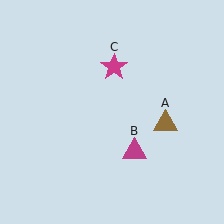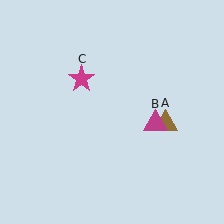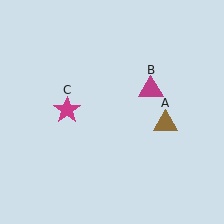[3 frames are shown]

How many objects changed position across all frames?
2 objects changed position: magenta triangle (object B), magenta star (object C).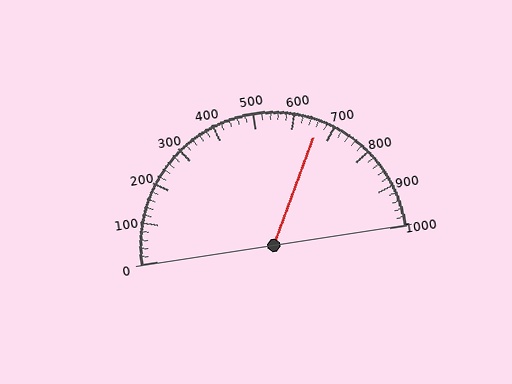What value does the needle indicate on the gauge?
The needle indicates approximately 660.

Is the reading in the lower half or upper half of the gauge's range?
The reading is in the upper half of the range (0 to 1000).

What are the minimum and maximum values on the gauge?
The gauge ranges from 0 to 1000.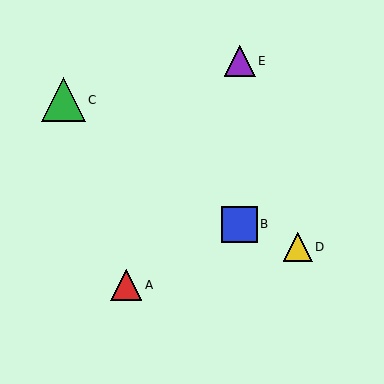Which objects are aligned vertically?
Objects B, E are aligned vertically.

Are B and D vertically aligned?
No, B is at x≈240 and D is at x≈298.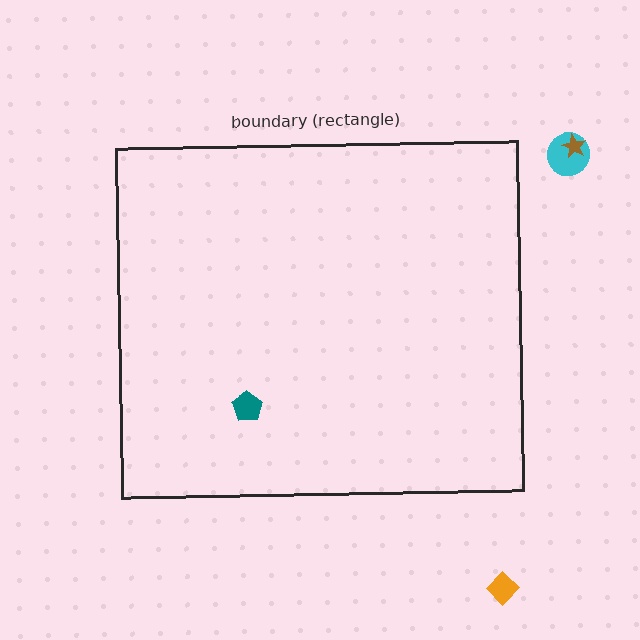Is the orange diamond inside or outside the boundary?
Outside.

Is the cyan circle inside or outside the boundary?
Outside.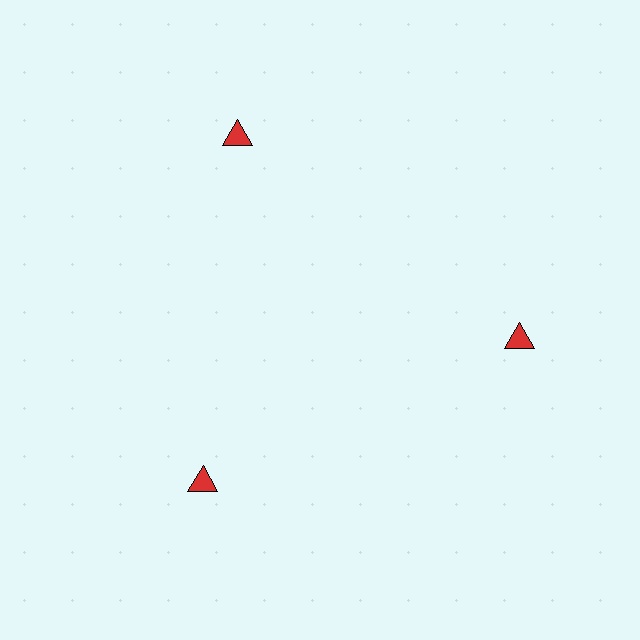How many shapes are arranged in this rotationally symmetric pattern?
There are 3 shapes, arranged in 3 groups of 1.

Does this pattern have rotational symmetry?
Yes, this pattern has 3-fold rotational symmetry. It looks the same after rotating 120 degrees around the center.